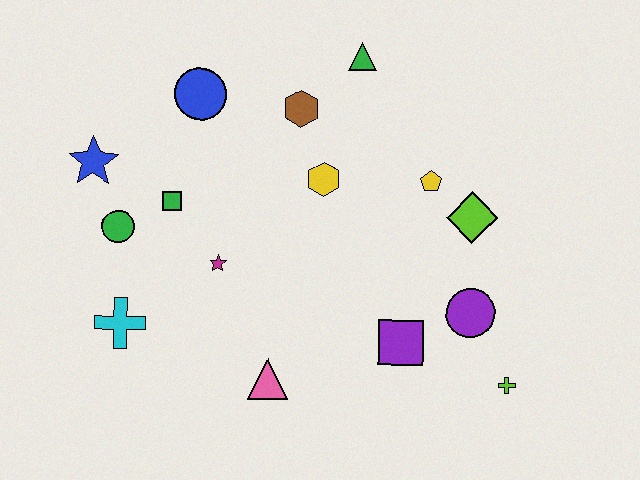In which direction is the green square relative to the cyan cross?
The green square is above the cyan cross.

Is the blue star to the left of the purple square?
Yes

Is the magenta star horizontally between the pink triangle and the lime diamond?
No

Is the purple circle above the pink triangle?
Yes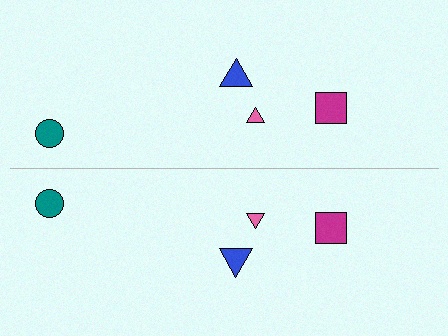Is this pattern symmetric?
Yes, this pattern has bilateral (reflection) symmetry.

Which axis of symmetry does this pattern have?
The pattern has a horizontal axis of symmetry running through the center of the image.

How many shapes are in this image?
There are 8 shapes in this image.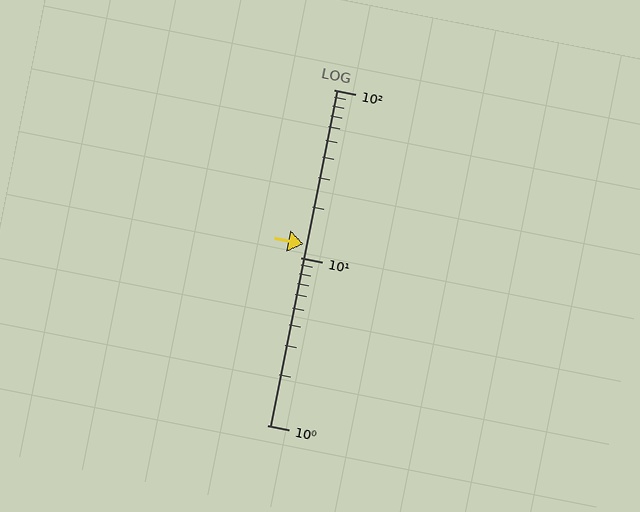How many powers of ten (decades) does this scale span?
The scale spans 2 decades, from 1 to 100.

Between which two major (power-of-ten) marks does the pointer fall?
The pointer is between 10 and 100.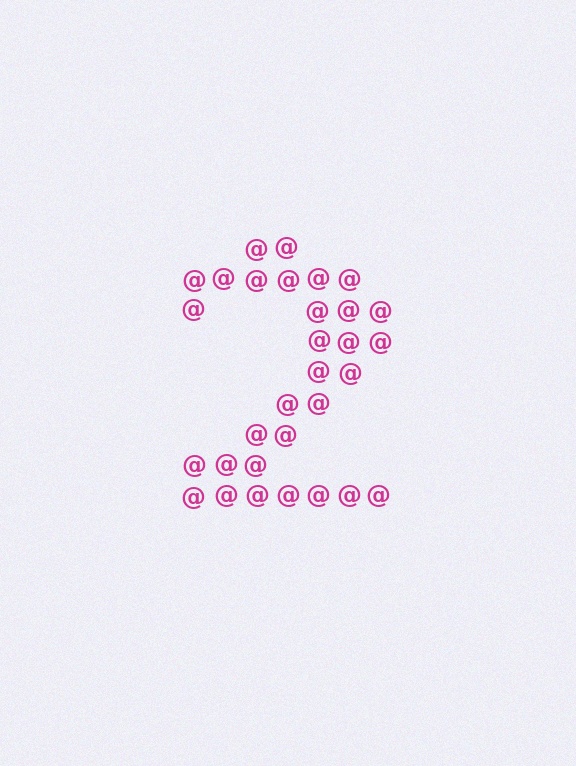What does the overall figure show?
The overall figure shows the digit 2.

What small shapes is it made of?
It is made of small at signs.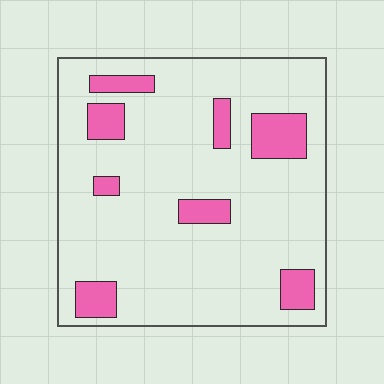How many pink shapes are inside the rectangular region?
8.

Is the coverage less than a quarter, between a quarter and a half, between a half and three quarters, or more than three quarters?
Less than a quarter.